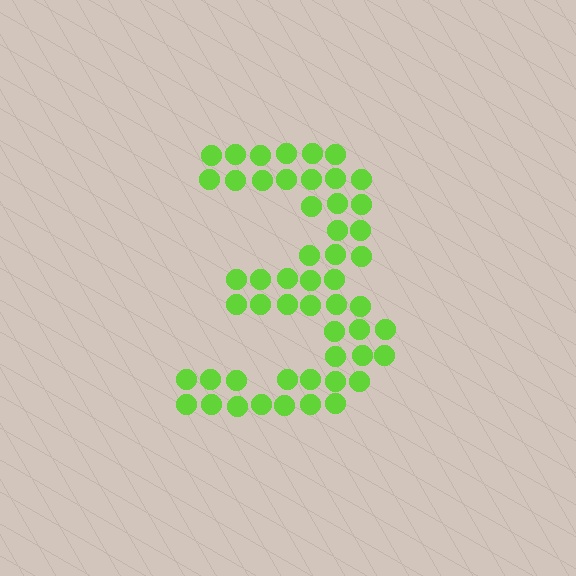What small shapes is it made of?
It is made of small circles.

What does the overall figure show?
The overall figure shows the digit 3.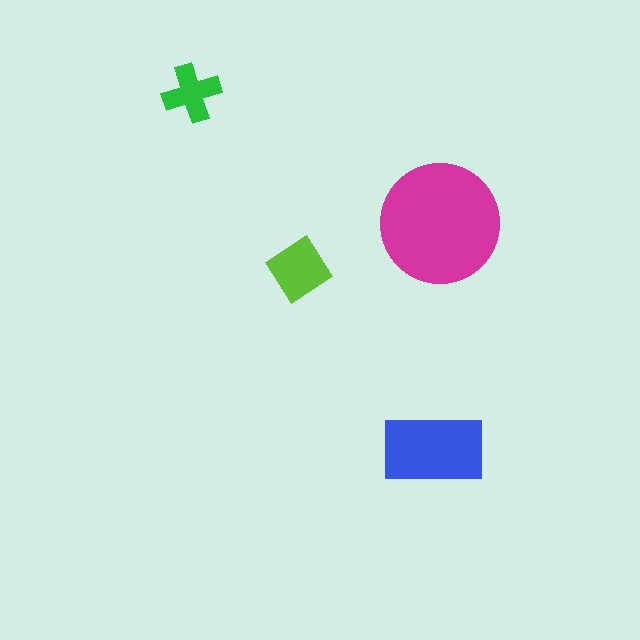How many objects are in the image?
There are 4 objects in the image.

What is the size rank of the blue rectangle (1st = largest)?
2nd.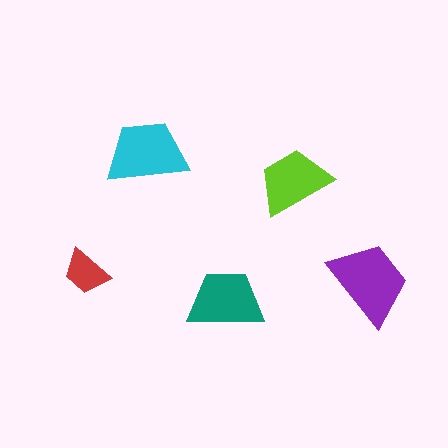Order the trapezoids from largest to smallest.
the purple one, the cyan one, the teal one, the lime one, the red one.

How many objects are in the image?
There are 5 objects in the image.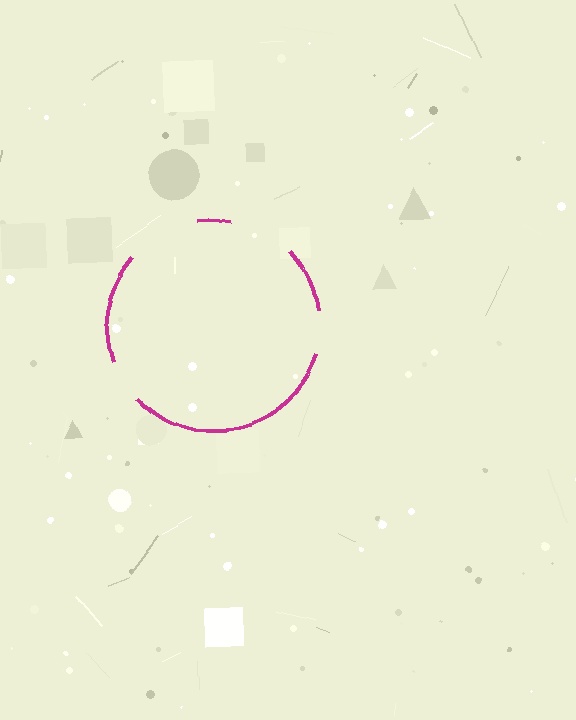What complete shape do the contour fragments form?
The contour fragments form a circle.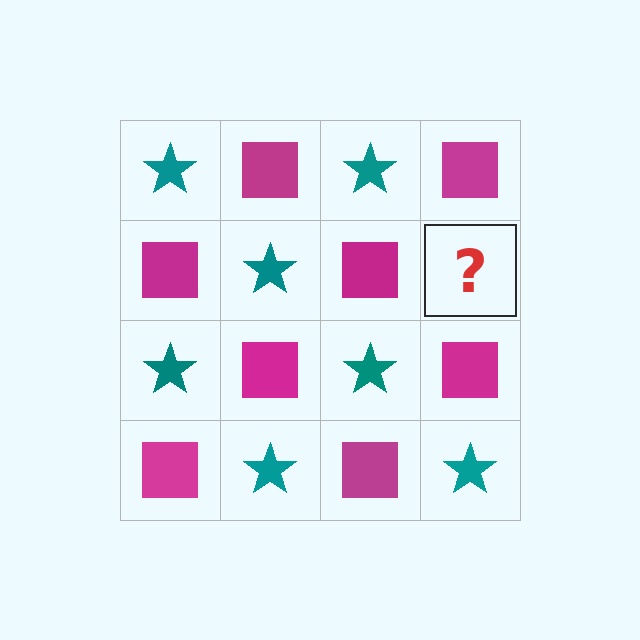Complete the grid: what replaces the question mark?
The question mark should be replaced with a teal star.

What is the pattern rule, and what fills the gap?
The rule is that it alternates teal star and magenta square in a checkerboard pattern. The gap should be filled with a teal star.